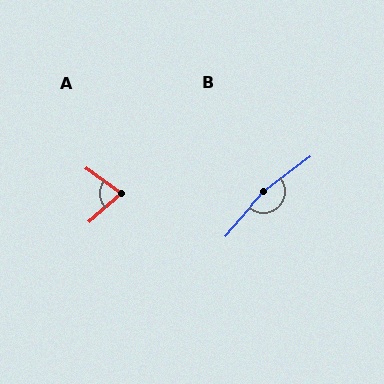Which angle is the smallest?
A, at approximately 77 degrees.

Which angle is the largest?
B, at approximately 168 degrees.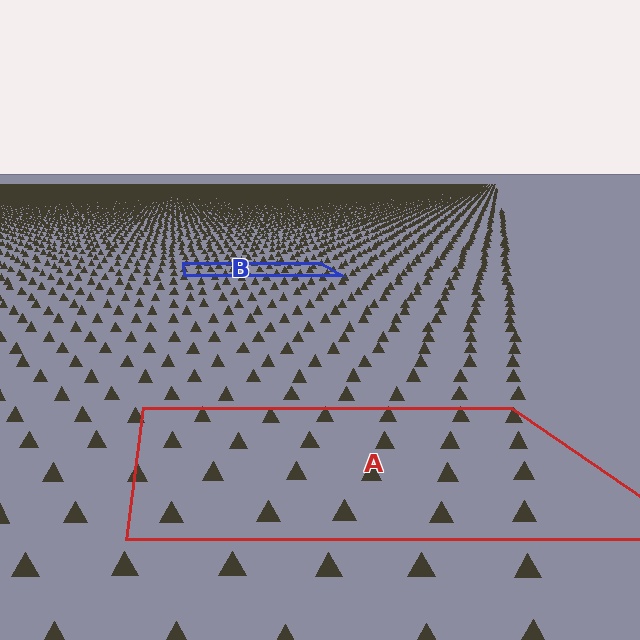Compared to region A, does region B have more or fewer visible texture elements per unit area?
Region B has more texture elements per unit area — they are packed more densely because it is farther away.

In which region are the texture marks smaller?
The texture marks are smaller in region B, because it is farther away.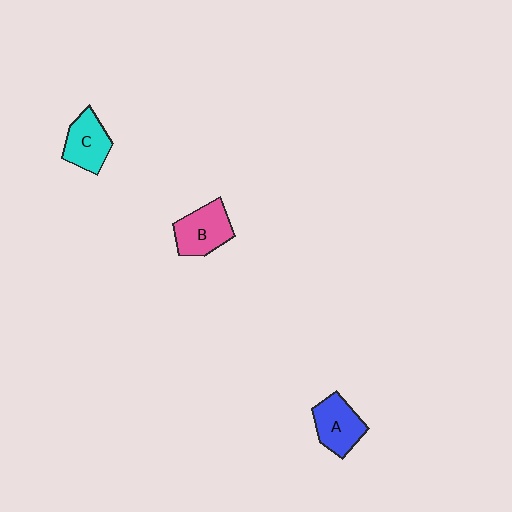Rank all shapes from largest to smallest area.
From largest to smallest: B (pink), A (blue), C (cyan).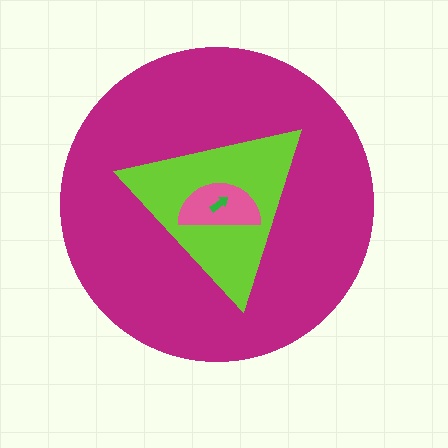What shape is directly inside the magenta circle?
The lime triangle.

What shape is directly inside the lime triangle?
The pink semicircle.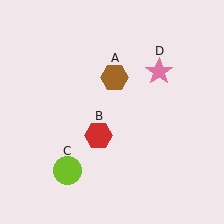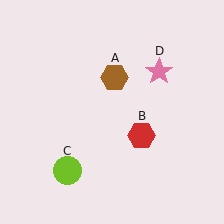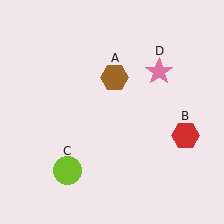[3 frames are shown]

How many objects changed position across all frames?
1 object changed position: red hexagon (object B).